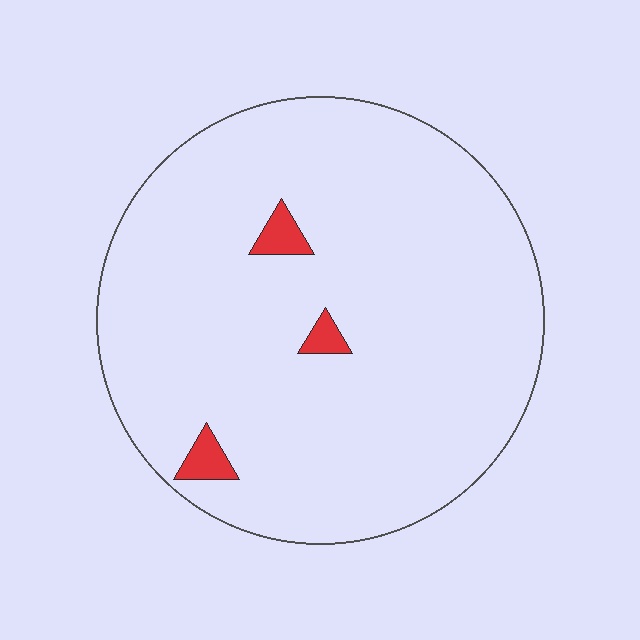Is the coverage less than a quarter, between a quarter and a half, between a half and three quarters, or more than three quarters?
Less than a quarter.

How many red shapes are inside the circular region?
3.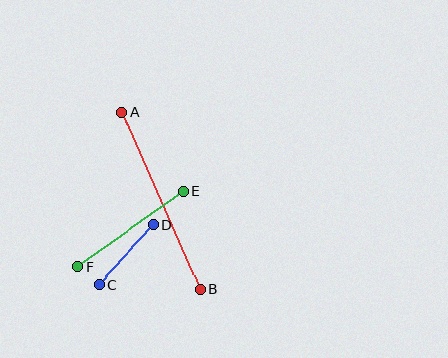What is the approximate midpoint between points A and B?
The midpoint is at approximately (161, 201) pixels.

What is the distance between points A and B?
The distance is approximately 194 pixels.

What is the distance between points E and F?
The distance is approximately 129 pixels.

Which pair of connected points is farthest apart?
Points A and B are farthest apart.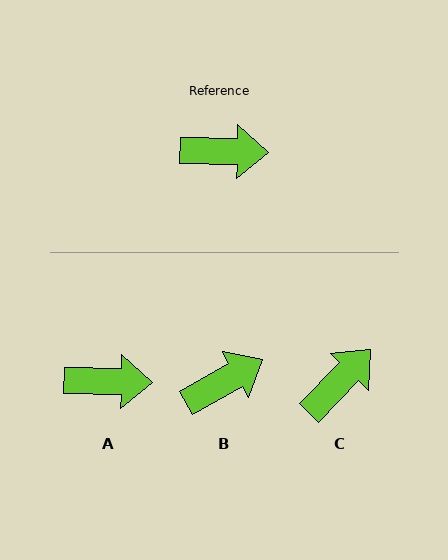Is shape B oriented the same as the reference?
No, it is off by about 31 degrees.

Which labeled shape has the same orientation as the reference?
A.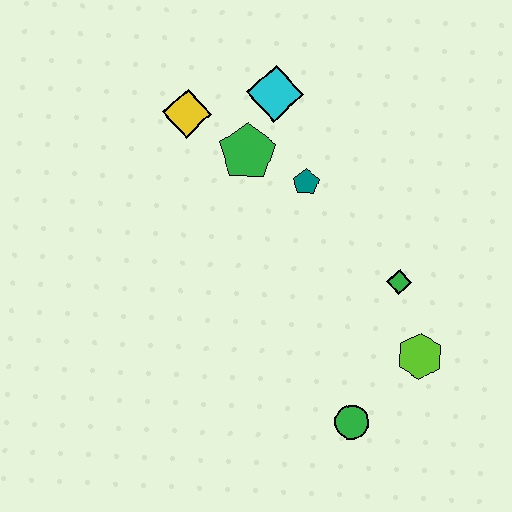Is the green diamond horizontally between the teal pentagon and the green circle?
No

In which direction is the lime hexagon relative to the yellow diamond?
The lime hexagon is to the right of the yellow diamond.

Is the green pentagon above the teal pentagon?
Yes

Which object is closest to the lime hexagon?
The green diamond is closest to the lime hexagon.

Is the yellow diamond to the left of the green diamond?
Yes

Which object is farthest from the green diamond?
The yellow diamond is farthest from the green diamond.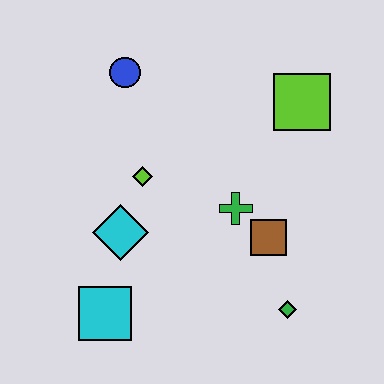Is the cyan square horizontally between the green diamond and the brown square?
No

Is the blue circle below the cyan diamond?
No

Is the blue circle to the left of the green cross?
Yes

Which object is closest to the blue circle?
The lime diamond is closest to the blue circle.